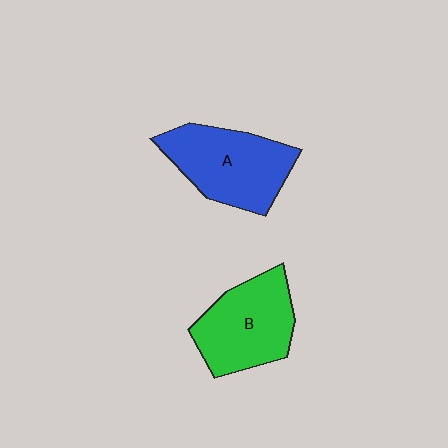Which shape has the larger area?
Shape A (blue).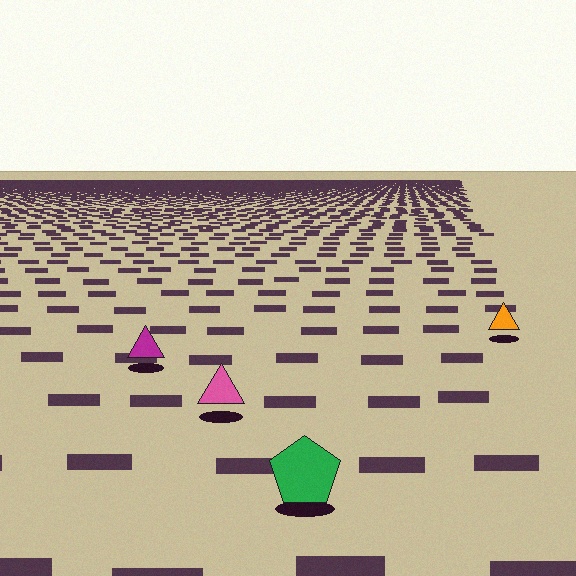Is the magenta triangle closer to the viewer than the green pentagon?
No. The green pentagon is closer — you can tell from the texture gradient: the ground texture is coarser near it.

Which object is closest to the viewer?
The green pentagon is closest. The texture marks near it are larger and more spread out.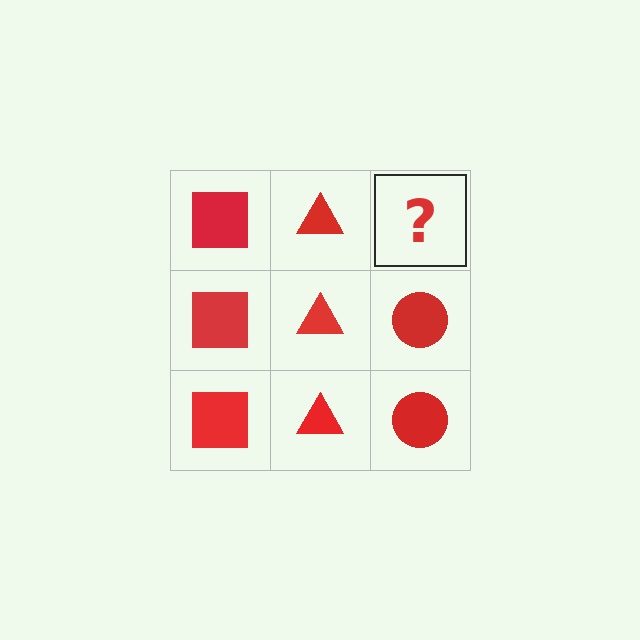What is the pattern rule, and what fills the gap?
The rule is that each column has a consistent shape. The gap should be filled with a red circle.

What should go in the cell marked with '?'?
The missing cell should contain a red circle.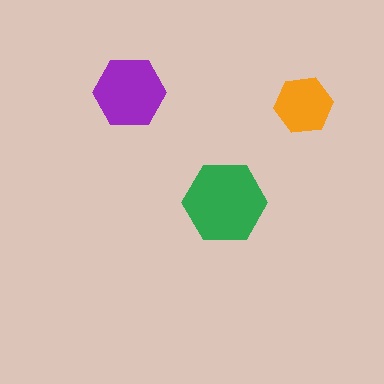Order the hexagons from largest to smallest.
the green one, the purple one, the orange one.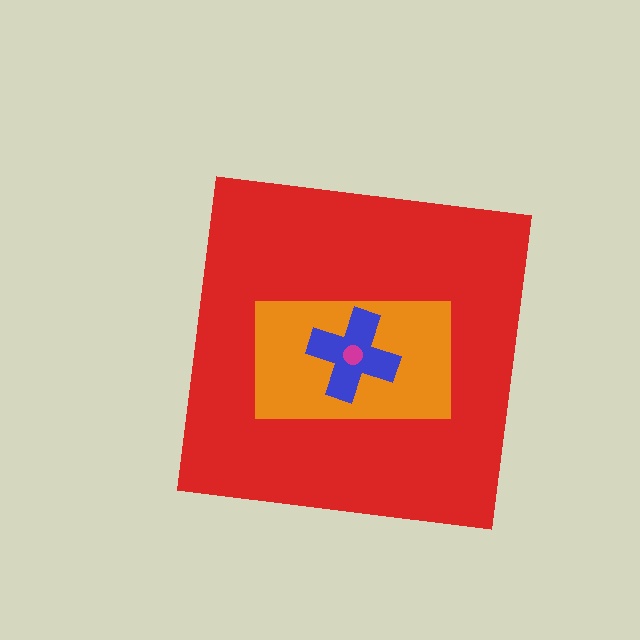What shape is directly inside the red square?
The orange rectangle.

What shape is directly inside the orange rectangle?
The blue cross.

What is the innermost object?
The magenta circle.